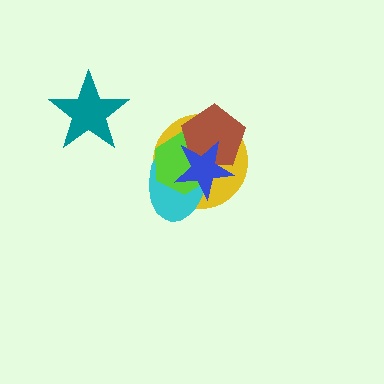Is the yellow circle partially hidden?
Yes, it is partially covered by another shape.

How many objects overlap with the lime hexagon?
4 objects overlap with the lime hexagon.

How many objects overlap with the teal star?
0 objects overlap with the teal star.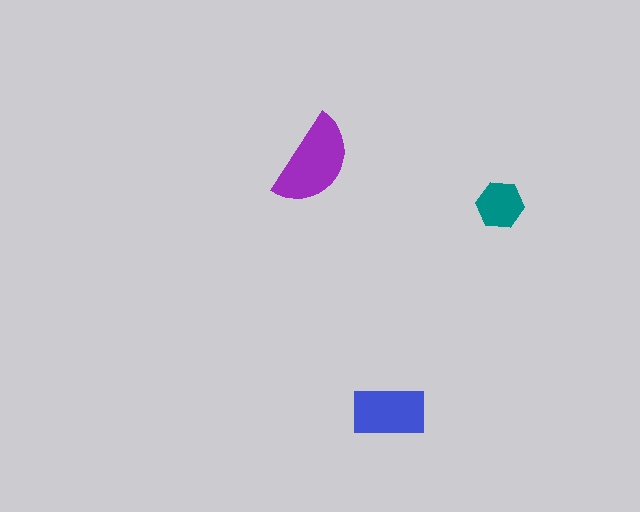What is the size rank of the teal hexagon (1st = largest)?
3rd.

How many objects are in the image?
There are 3 objects in the image.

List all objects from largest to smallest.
The purple semicircle, the blue rectangle, the teal hexagon.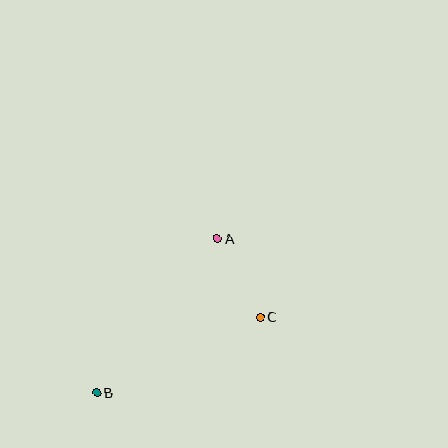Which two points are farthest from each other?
Points A and B are farthest from each other.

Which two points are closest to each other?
Points A and C are closest to each other.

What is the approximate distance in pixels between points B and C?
The distance between B and C is approximately 180 pixels.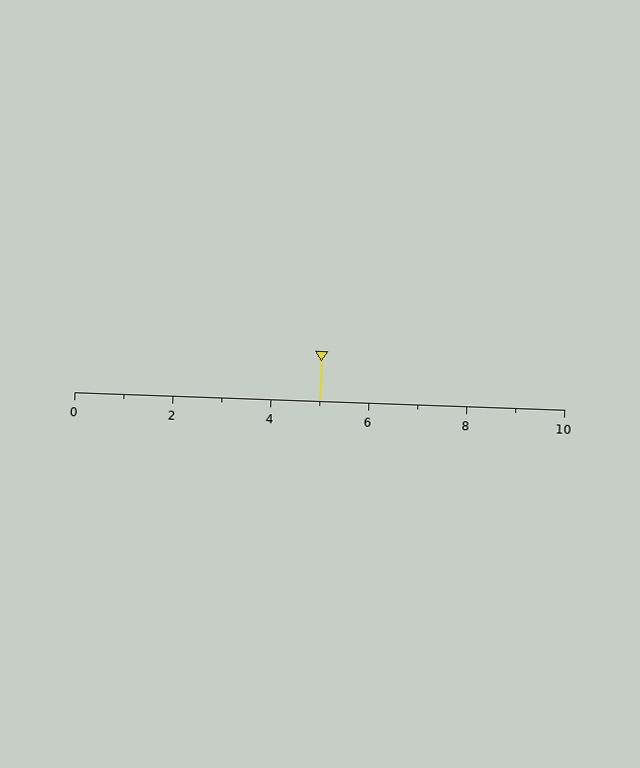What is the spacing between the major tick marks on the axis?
The major ticks are spaced 2 apart.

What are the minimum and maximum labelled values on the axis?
The axis runs from 0 to 10.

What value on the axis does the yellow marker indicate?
The marker indicates approximately 5.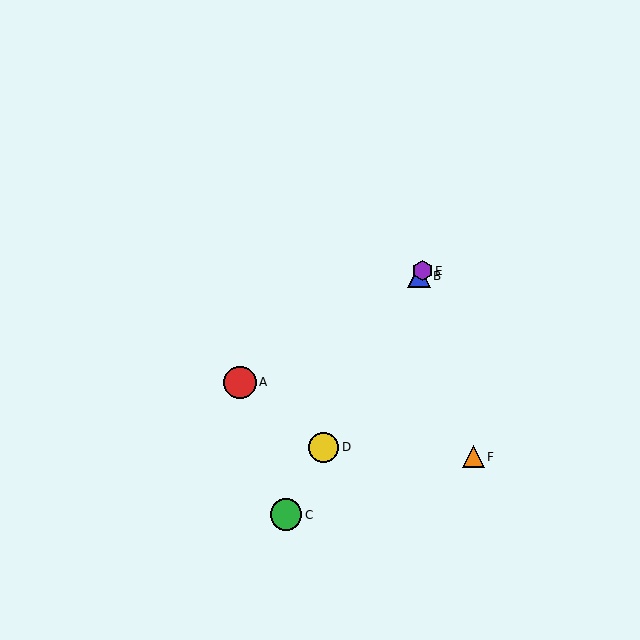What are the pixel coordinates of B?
Object B is at (419, 276).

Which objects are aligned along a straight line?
Objects B, C, D, E are aligned along a straight line.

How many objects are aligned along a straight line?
4 objects (B, C, D, E) are aligned along a straight line.